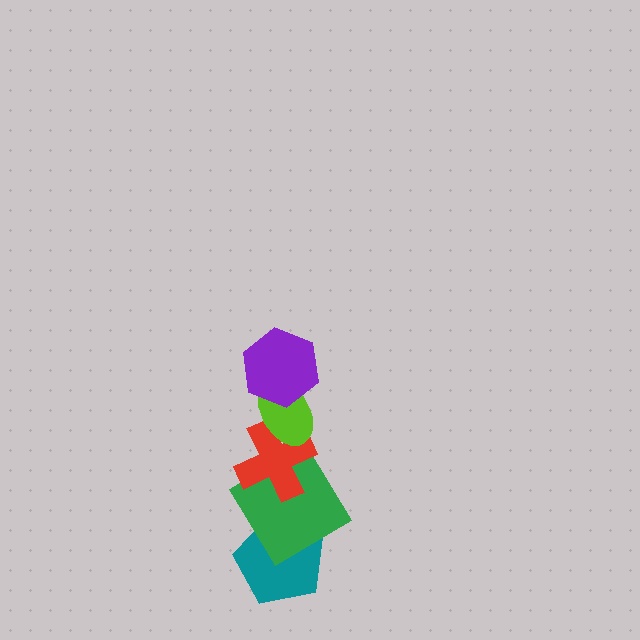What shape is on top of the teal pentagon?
The green diamond is on top of the teal pentagon.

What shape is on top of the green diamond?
The red cross is on top of the green diamond.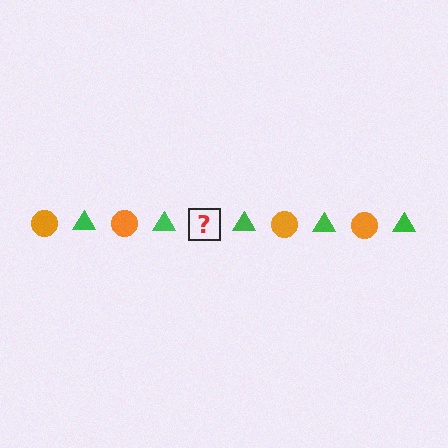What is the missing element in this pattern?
The missing element is an orange circle.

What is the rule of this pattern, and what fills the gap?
The rule is that the pattern alternates between orange circle and green triangle. The gap should be filled with an orange circle.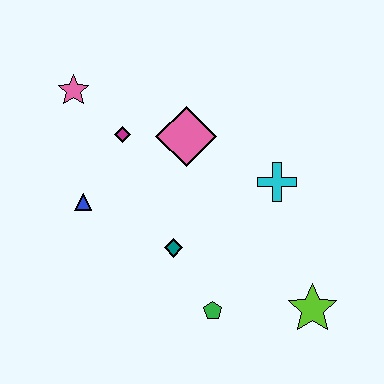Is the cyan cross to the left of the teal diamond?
No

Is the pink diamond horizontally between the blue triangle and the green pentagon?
Yes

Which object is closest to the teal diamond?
The green pentagon is closest to the teal diamond.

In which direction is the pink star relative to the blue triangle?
The pink star is above the blue triangle.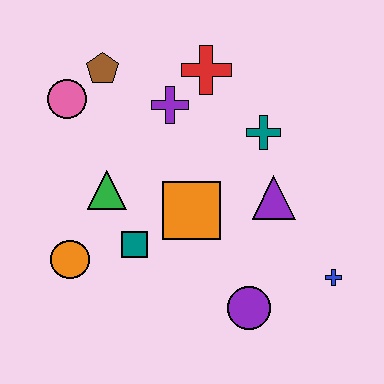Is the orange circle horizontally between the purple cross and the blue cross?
No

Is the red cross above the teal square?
Yes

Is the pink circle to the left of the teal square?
Yes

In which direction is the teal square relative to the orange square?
The teal square is to the left of the orange square.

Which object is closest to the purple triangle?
The teal cross is closest to the purple triangle.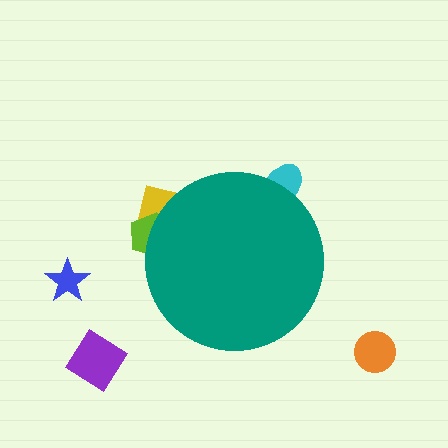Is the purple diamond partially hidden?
No, the purple diamond is fully visible.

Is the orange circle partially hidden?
No, the orange circle is fully visible.